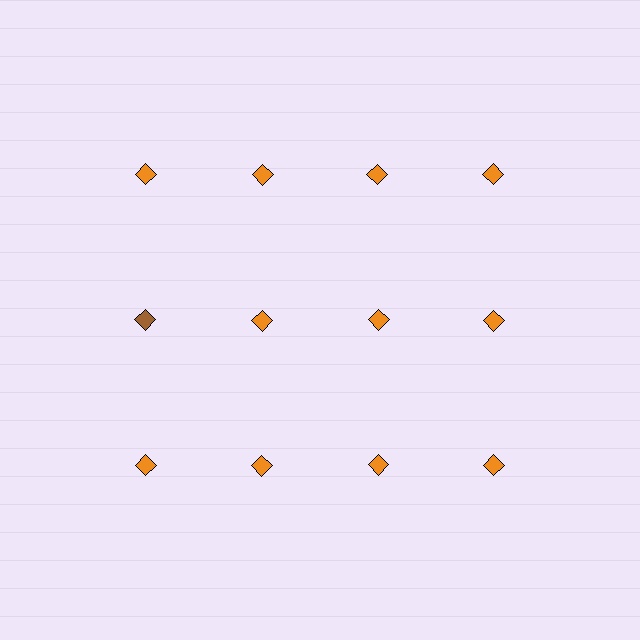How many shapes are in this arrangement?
There are 12 shapes arranged in a grid pattern.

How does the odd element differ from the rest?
It has a different color: brown instead of orange.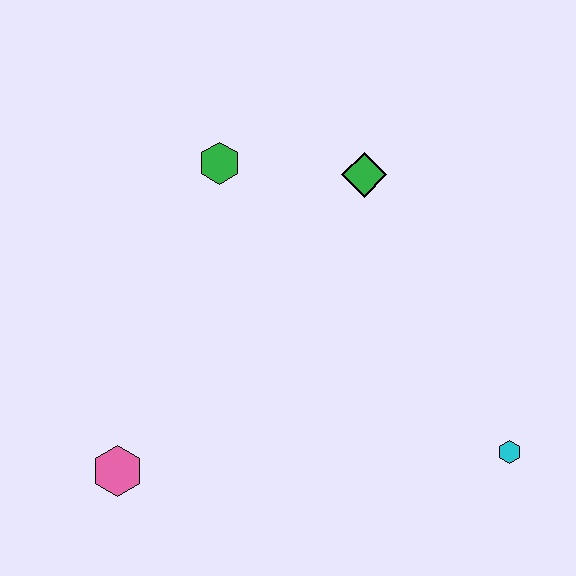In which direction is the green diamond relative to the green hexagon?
The green diamond is to the right of the green hexagon.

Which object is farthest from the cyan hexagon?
The green hexagon is farthest from the cyan hexagon.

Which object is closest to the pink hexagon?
The green hexagon is closest to the pink hexagon.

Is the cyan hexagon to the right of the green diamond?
Yes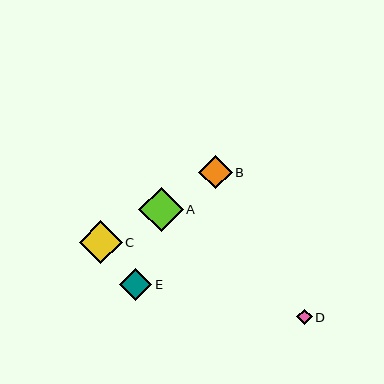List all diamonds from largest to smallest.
From largest to smallest: A, C, B, E, D.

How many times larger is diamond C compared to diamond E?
Diamond C is approximately 1.3 times the size of diamond E.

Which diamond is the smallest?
Diamond D is the smallest with a size of approximately 15 pixels.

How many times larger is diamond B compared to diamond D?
Diamond B is approximately 2.2 times the size of diamond D.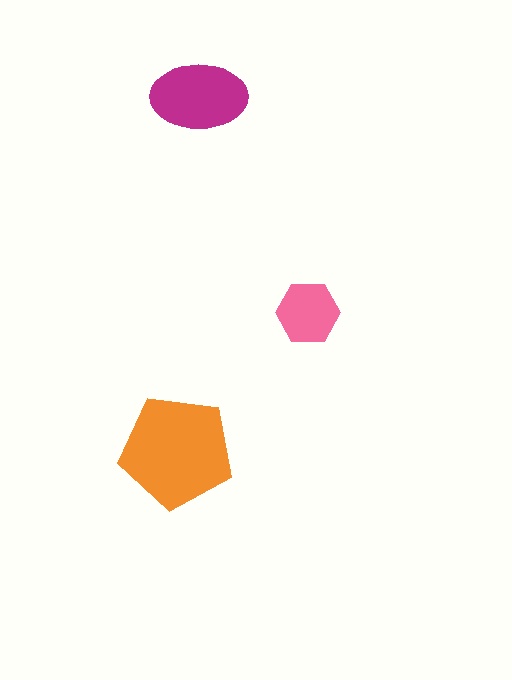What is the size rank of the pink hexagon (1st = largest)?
3rd.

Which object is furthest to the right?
The pink hexagon is rightmost.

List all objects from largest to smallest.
The orange pentagon, the magenta ellipse, the pink hexagon.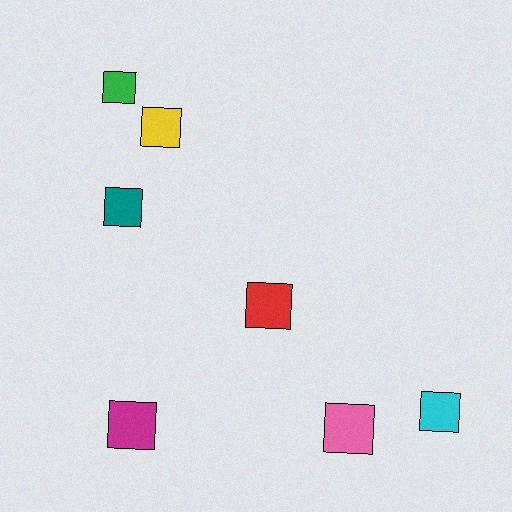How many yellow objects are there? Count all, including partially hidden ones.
There is 1 yellow object.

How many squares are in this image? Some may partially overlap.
There are 7 squares.